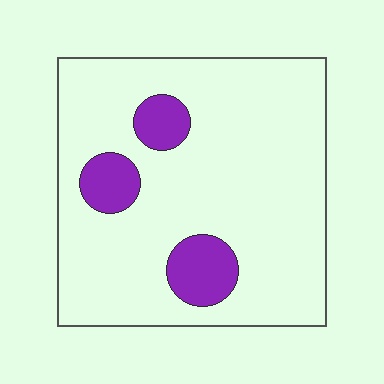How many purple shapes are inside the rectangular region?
3.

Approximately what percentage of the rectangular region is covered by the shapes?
Approximately 15%.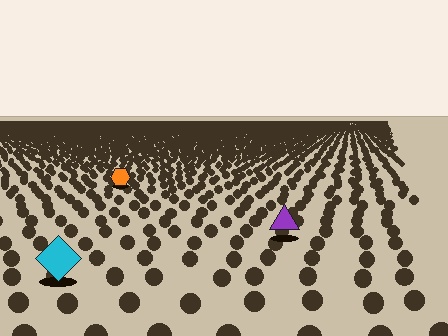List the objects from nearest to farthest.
From nearest to farthest: the cyan diamond, the purple triangle, the orange hexagon.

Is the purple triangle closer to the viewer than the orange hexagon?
Yes. The purple triangle is closer — you can tell from the texture gradient: the ground texture is coarser near it.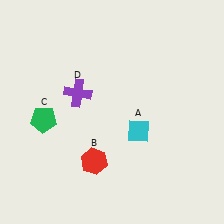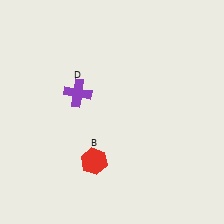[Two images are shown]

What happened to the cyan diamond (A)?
The cyan diamond (A) was removed in Image 2. It was in the bottom-right area of Image 1.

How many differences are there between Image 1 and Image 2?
There are 2 differences between the two images.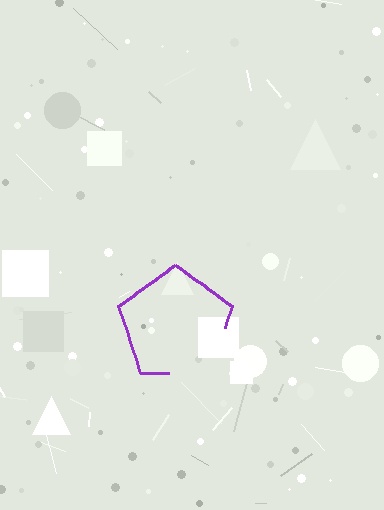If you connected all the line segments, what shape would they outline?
They would outline a pentagon.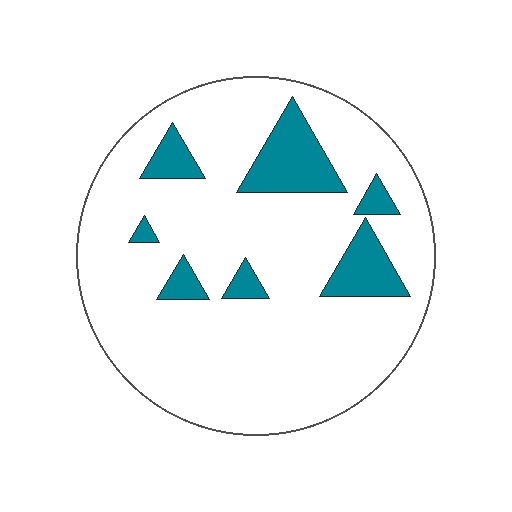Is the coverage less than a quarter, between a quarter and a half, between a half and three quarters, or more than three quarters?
Less than a quarter.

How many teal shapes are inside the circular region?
7.